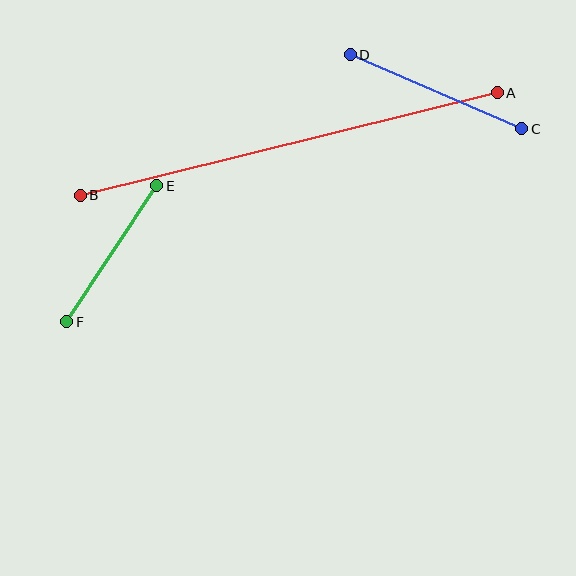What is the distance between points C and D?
The distance is approximately 187 pixels.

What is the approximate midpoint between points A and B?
The midpoint is at approximately (289, 144) pixels.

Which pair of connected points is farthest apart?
Points A and B are farthest apart.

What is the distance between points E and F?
The distance is approximately 163 pixels.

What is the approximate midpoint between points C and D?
The midpoint is at approximately (436, 92) pixels.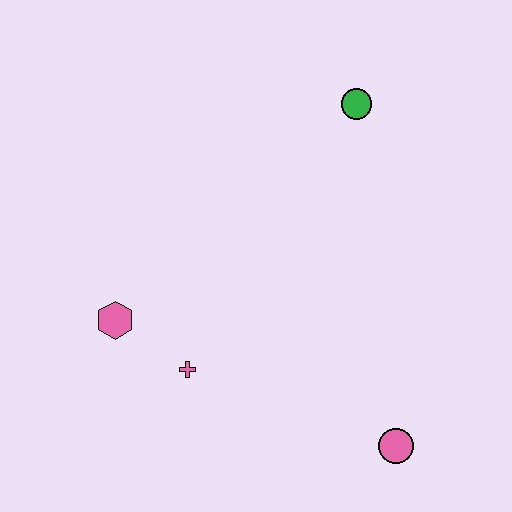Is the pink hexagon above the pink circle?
Yes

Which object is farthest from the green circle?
The pink circle is farthest from the green circle.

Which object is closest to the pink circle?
The pink cross is closest to the pink circle.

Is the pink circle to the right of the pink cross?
Yes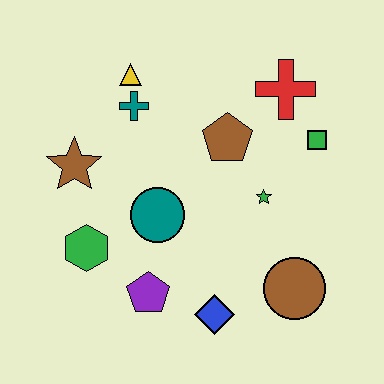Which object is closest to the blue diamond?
The purple pentagon is closest to the blue diamond.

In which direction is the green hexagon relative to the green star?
The green hexagon is to the left of the green star.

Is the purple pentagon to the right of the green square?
No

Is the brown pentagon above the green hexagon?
Yes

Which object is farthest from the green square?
The green hexagon is farthest from the green square.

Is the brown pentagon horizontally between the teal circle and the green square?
Yes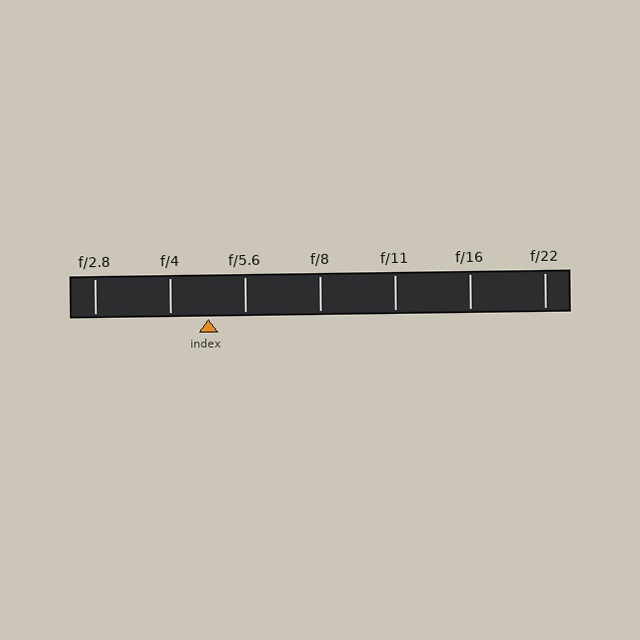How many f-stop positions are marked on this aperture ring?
There are 7 f-stop positions marked.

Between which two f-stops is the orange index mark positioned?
The index mark is between f/4 and f/5.6.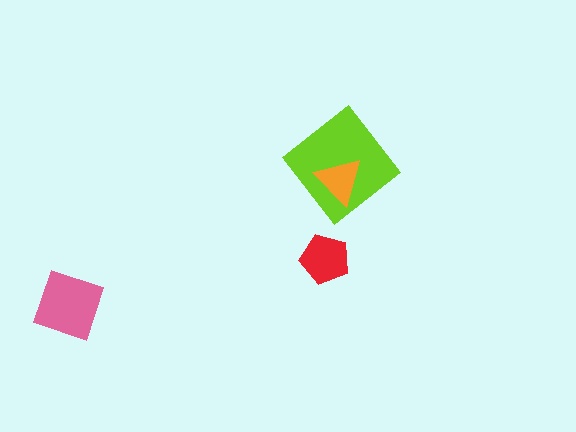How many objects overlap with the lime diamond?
1 object overlaps with the lime diamond.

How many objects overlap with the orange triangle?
1 object overlaps with the orange triangle.